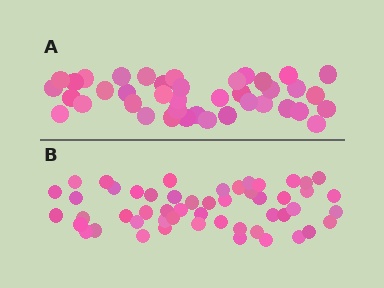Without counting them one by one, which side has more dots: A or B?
Region B (the bottom region) has more dots.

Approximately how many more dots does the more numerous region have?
Region B has roughly 12 or so more dots than region A.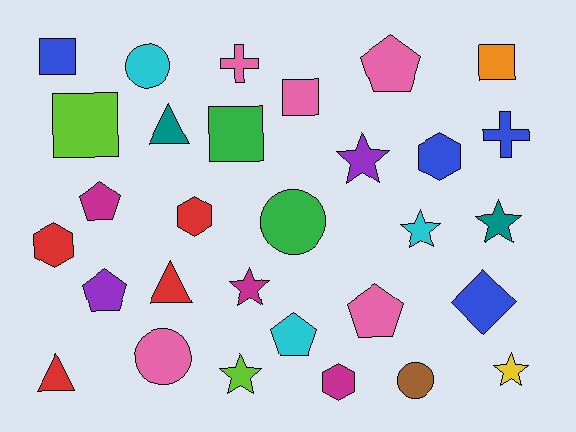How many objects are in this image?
There are 30 objects.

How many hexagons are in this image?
There are 4 hexagons.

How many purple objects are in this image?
There are 2 purple objects.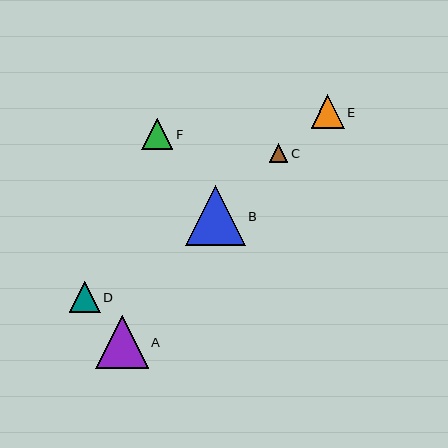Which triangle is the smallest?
Triangle C is the smallest with a size of approximately 18 pixels.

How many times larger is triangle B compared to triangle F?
Triangle B is approximately 1.9 times the size of triangle F.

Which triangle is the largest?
Triangle B is the largest with a size of approximately 60 pixels.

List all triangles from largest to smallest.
From largest to smallest: B, A, E, F, D, C.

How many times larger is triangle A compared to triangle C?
Triangle A is approximately 2.9 times the size of triangle C.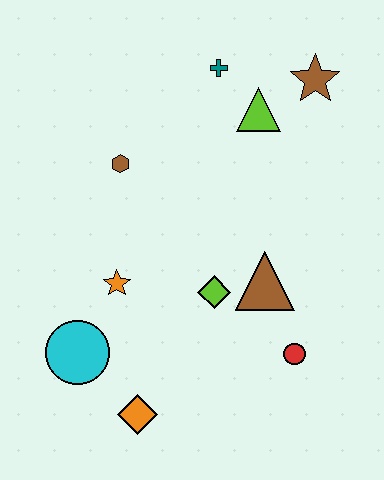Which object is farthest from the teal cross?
The orange diamond is farthest from the teal cross.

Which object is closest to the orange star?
The cyan circle is closest to the orange star.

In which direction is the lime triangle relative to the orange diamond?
The lime triangle is above the orange diamond.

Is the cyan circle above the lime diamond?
No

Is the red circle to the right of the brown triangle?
Yes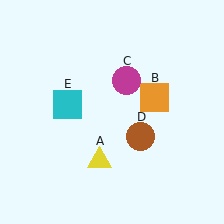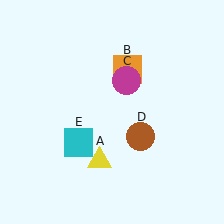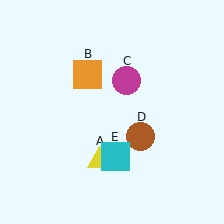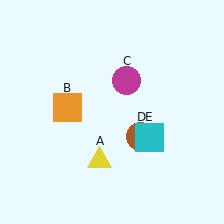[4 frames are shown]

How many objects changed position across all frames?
2 objects changed position: orange square (object B), cyan square (object E).